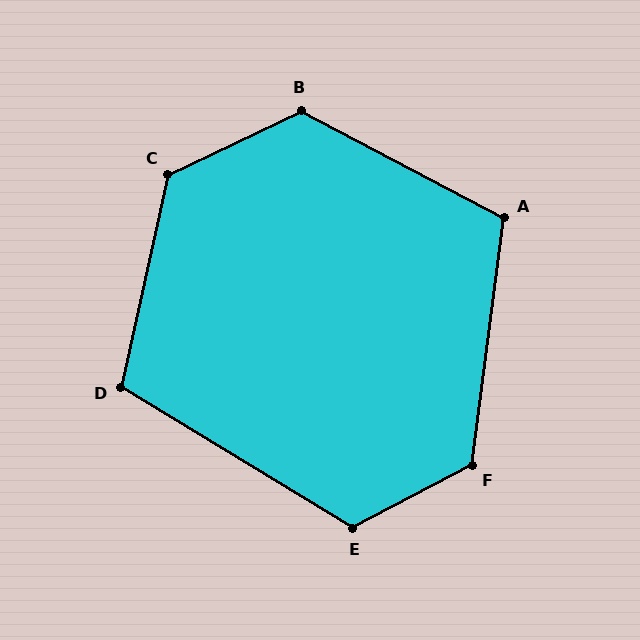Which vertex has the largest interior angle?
C, at approximately 128 degrees.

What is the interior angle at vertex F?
Approximately 125 degrees (obtuse).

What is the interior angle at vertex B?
Approximately 126 degrees (obtuse).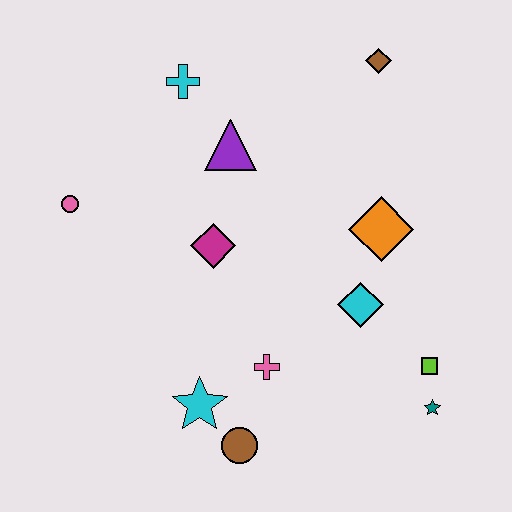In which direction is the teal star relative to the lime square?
The teal star is below the lime square.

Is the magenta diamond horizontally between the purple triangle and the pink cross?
No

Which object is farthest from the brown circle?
The brown diamond is farthest from the brown circle.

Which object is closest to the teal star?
The lime square is closest to the teal star.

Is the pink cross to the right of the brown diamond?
No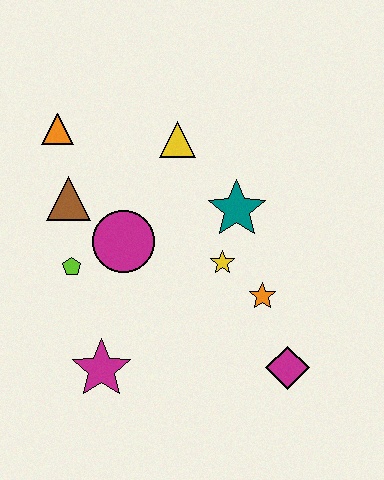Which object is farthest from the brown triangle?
The magenta diamond is farthest from the brown triangle.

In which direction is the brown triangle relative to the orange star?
The brown triangle is to the left of the orange star.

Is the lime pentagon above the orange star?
Yes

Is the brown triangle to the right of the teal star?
No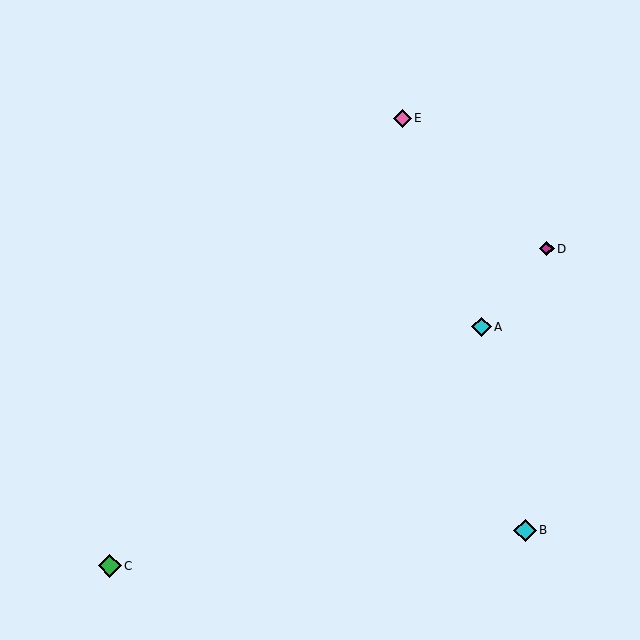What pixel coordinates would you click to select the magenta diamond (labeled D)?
Click at (547, 249) to select the magenta diamond D.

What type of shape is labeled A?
Shape A is a cyan diamond.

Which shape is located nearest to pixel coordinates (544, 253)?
The magenta diamond (labeled D) at (547, 249) is nearest to that location.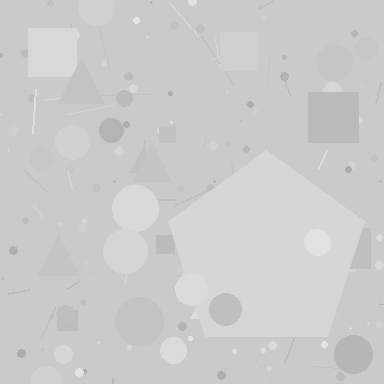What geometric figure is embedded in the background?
A pentagon is embedded in the background.